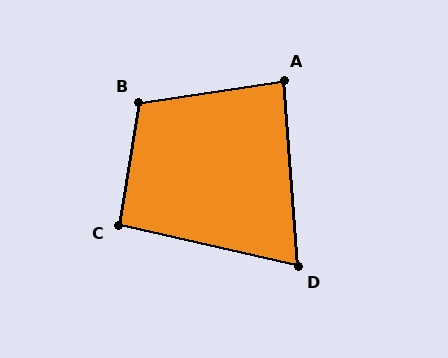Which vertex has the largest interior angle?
B, at approximately 107 degrees.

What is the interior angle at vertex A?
Approximately 86 degrees (approximately right).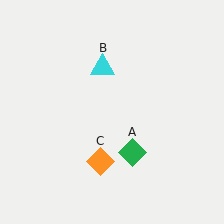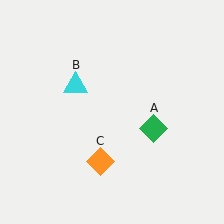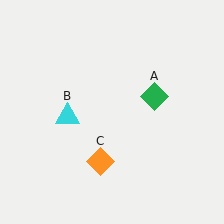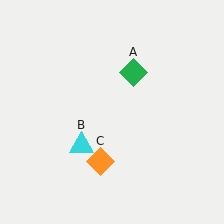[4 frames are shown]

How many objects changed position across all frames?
2 objects changed position: green diamond (object A), cyan triangle (object B).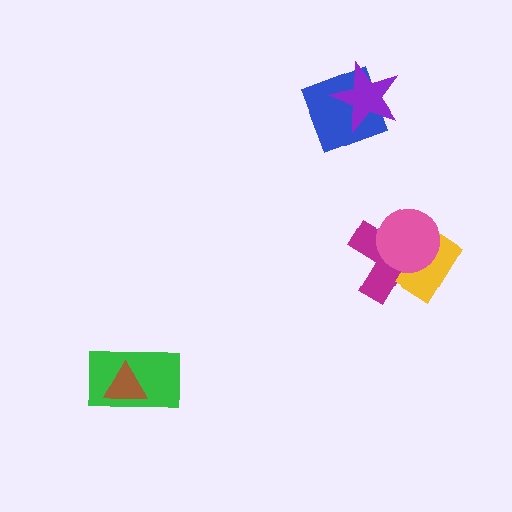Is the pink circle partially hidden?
No, no other shape covers it.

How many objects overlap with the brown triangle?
1 object overlaps with the brown triangle.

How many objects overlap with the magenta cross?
2 objects overlap with the magenta cross.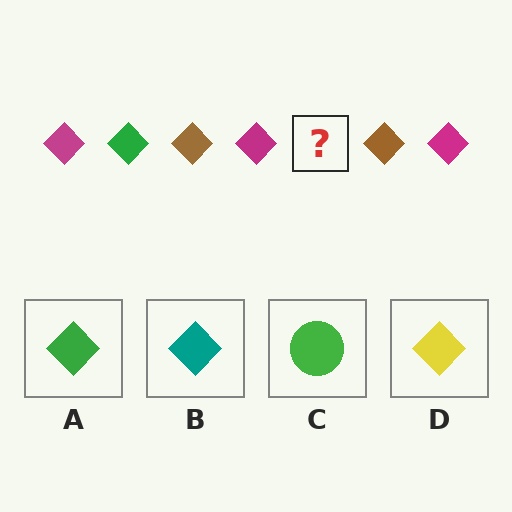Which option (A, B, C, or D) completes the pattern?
A.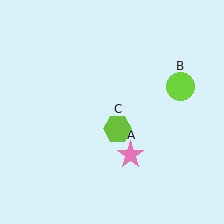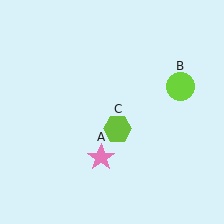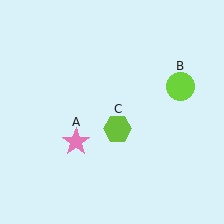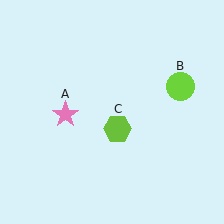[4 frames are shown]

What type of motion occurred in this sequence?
The pink star (object A) rotated clockwise around the center of the scene.